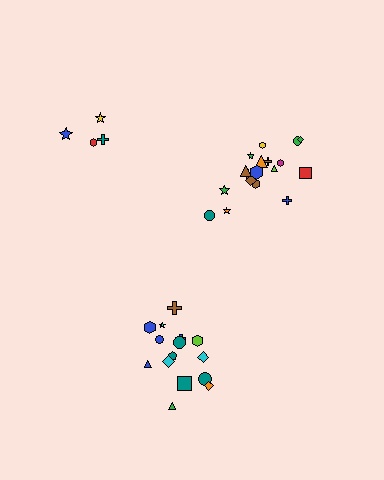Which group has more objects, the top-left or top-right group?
The top-right group.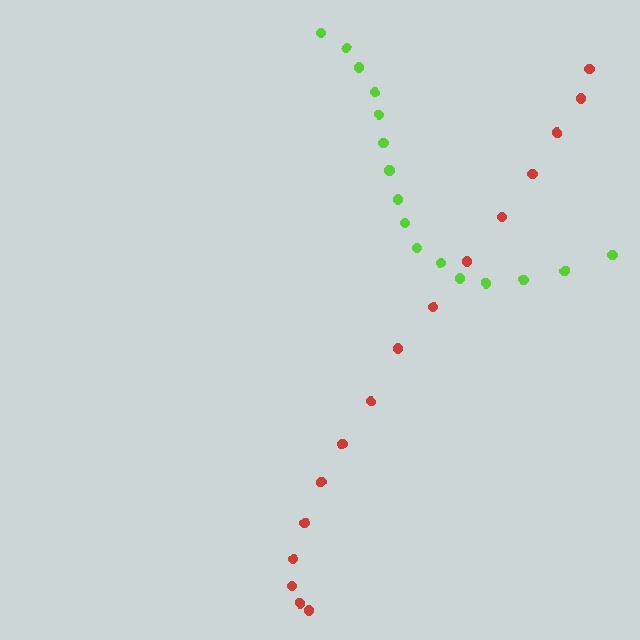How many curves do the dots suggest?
There are 2 distinct paths.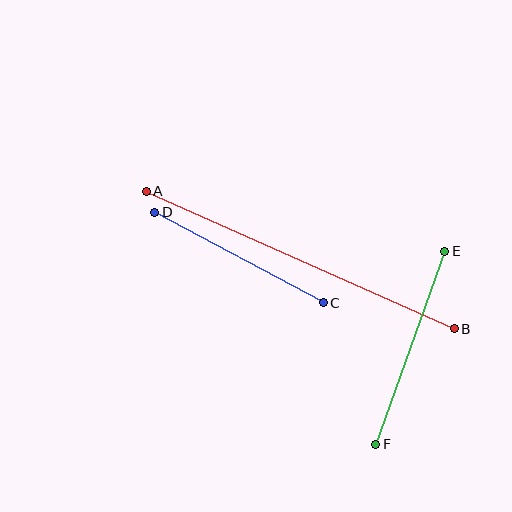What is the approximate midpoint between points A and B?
The midpoint is at approximately (300, 260) pixels.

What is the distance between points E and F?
The distance is approximately 205 pixels.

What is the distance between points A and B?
The distance is approximately 337 pixels.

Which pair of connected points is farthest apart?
Points A and B are farthest apart.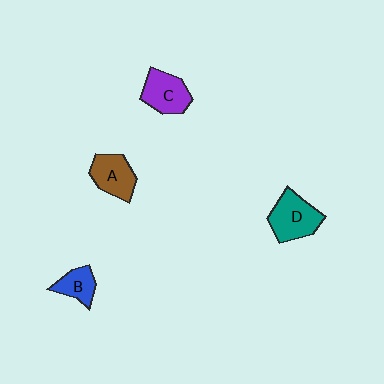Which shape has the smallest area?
Shape B (blue).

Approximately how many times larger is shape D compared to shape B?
Approximately 1.7 times.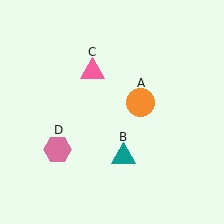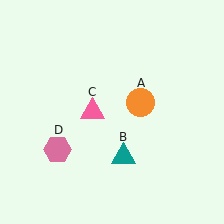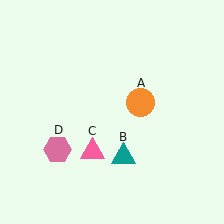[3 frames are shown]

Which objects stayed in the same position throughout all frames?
Orange circle (object A) and teal triangle (object B) and pink hexagon (object D) remained stationary.